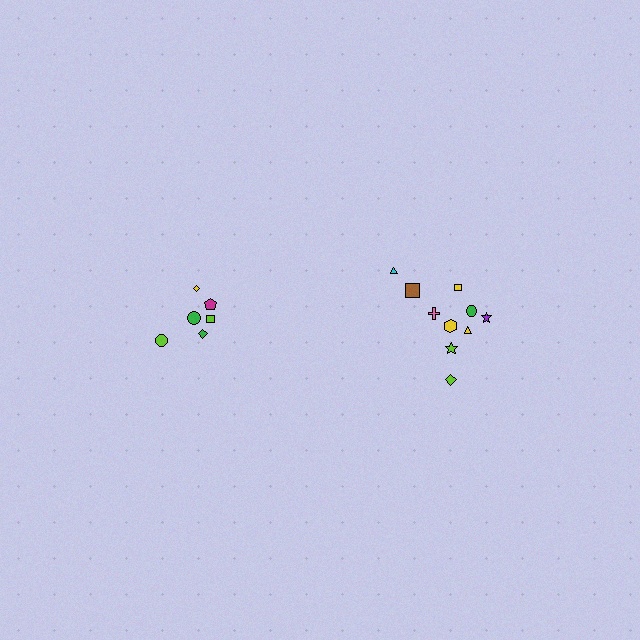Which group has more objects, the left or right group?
The right group.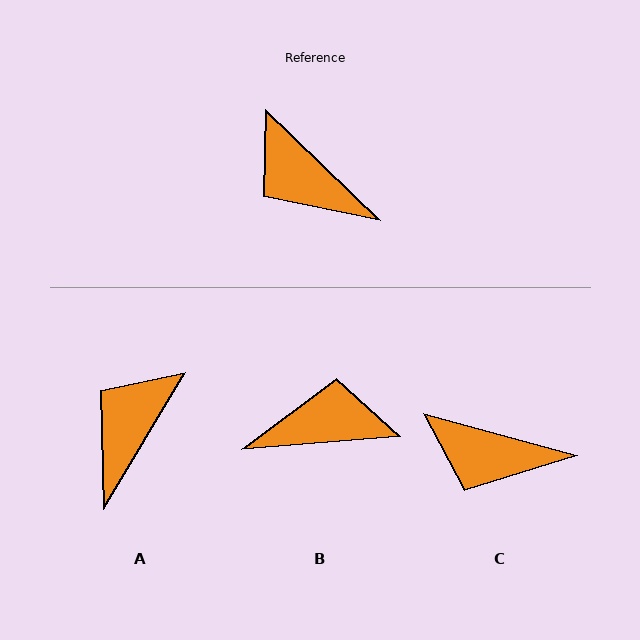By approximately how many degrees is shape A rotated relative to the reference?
Approximately 77 degrees clockwise.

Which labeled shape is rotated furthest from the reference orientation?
B, about 131 degrees away.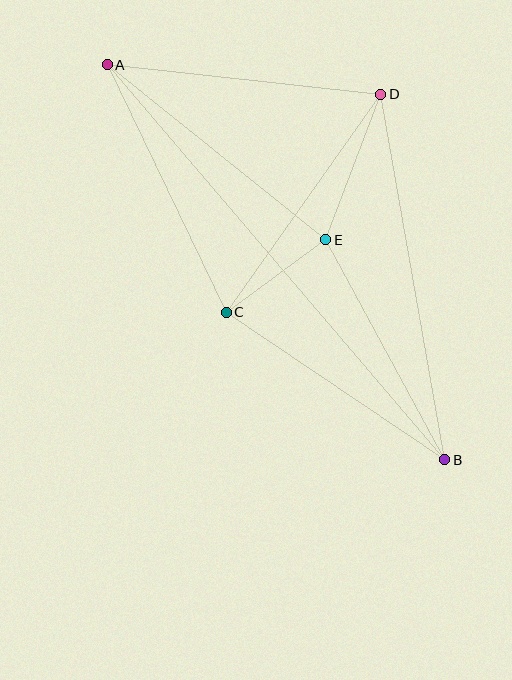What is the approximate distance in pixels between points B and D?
The distance between B and D is approximately 371 pixels.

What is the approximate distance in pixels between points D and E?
The distance between D and E is approximately 156 pixels.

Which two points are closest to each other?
Points C and E are closest to each other.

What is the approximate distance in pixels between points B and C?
The distance between B and C is approximately 264 pixels.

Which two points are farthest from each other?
Points A and B are farthest from each other.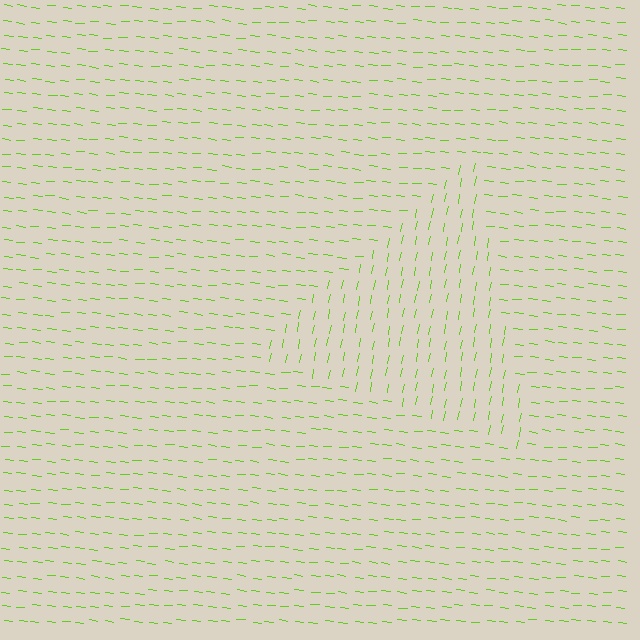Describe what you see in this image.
The image is filled with small lime line segments. A triangle region in the image has lines oriented differently from the surrounding lines, creating a visible texture boundary.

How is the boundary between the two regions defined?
The boundary is defined purely by a change in line orientation (approximately 85 degrees difference). All lines are the same color and thickness.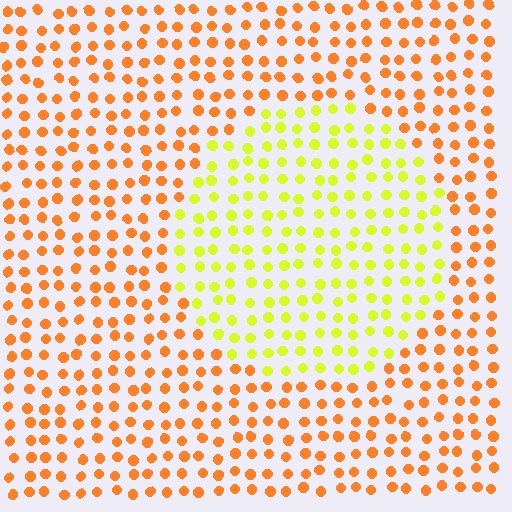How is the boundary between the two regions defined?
The boundary is defined purely by a slight shift in hue (about 45 degrees). Spacing, size, and orientation are identical on both sides.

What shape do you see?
I see a circle.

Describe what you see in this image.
The image is filled with small orange elements in a uniform arrangement. A circle-shaped region is visible where the elements are tinted to a slightly different hue, forming a subtle color boundary.